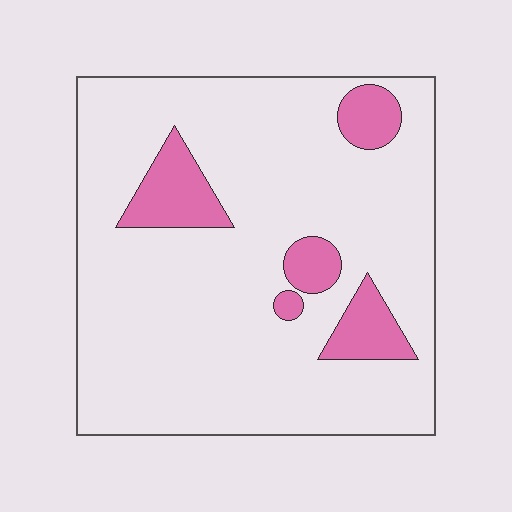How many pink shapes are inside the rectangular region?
5.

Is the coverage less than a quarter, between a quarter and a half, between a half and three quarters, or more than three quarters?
Less than a quarter.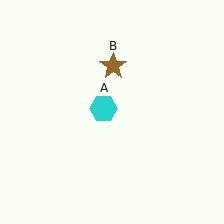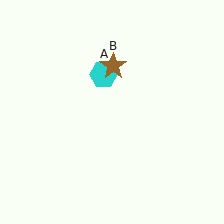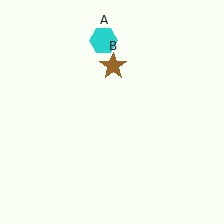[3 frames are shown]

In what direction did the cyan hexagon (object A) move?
The cyan hexagon (object A) moved up.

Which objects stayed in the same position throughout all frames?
Brown star (object B) remained stationary.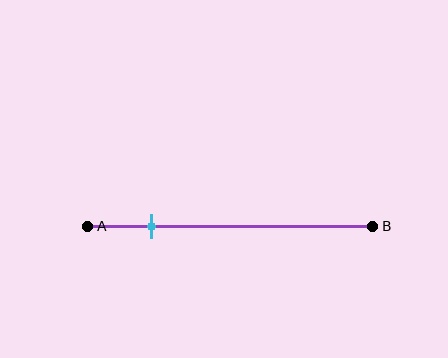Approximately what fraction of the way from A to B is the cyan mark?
The cyan mark is approximately 20% of the way from A to B.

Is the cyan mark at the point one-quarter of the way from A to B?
Yes, the mark is approximately at the one-quarter point.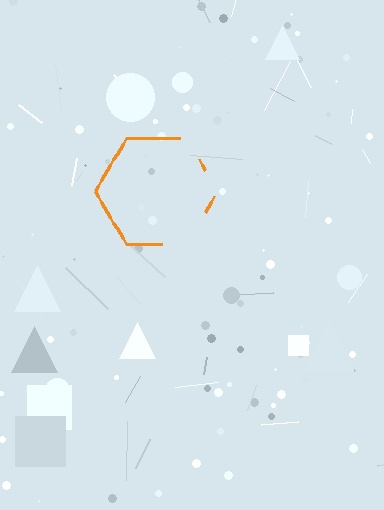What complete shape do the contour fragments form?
The contour fragments form a hexagon.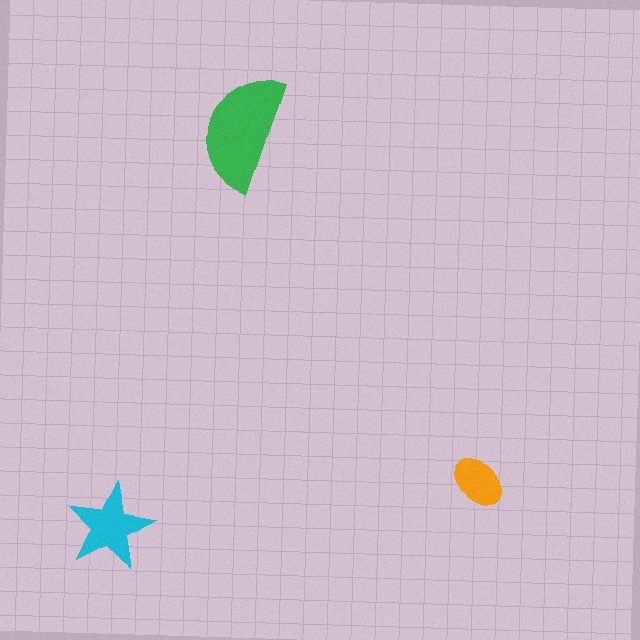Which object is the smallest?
The orange ellipse.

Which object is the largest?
The green semicircle.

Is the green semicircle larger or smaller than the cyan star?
Larger.